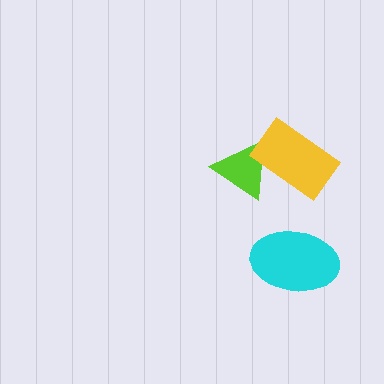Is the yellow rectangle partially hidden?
No, no other shape covers it.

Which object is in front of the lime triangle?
The yellow rectangle is in front of the lime triangle.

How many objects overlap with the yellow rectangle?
1 object overlaps with the yellow rectangle.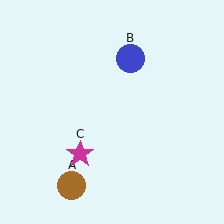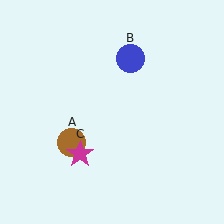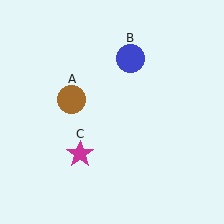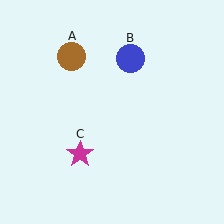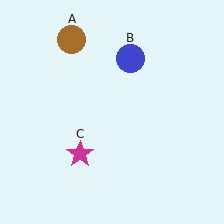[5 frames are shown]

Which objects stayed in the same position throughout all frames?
Blue circle (object B) and magenta star (object C) remained stationary.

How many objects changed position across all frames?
1 object changed position: brown circle (object A).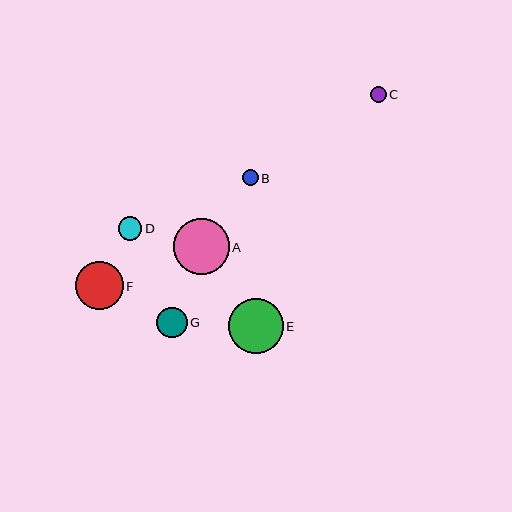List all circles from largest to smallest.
From largest to smallest: A, E, F, G, D, B, C.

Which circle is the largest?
Circle A is the largest with a size of approximately 56 pixels.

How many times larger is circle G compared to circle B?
Circle G is approximately 2.0 times the size of circle B.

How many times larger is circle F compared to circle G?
Circle F is approximately 1.6 times the size of circle G.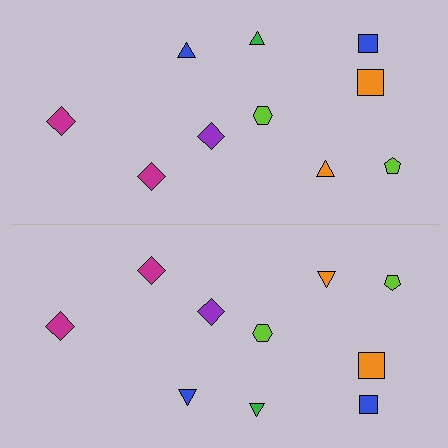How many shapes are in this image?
There are 20 shapes in this image.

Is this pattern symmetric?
Yes, this pattern has bilateral (reflection) symmetry.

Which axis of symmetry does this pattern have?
The pattern has a horizontal axis of symmetry running through the center of the image.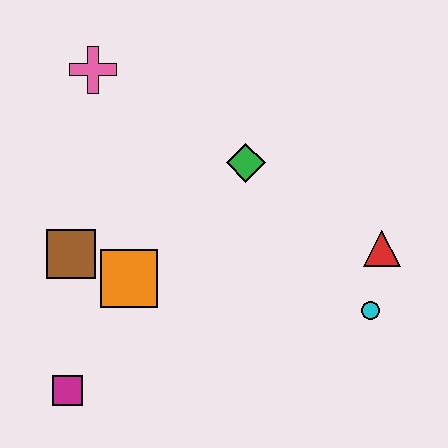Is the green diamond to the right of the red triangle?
No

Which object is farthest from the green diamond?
The magenta square is farthest from the green diamond.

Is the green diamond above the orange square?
Yes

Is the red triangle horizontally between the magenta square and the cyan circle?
No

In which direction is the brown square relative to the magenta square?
The brown square is above the magenta square.